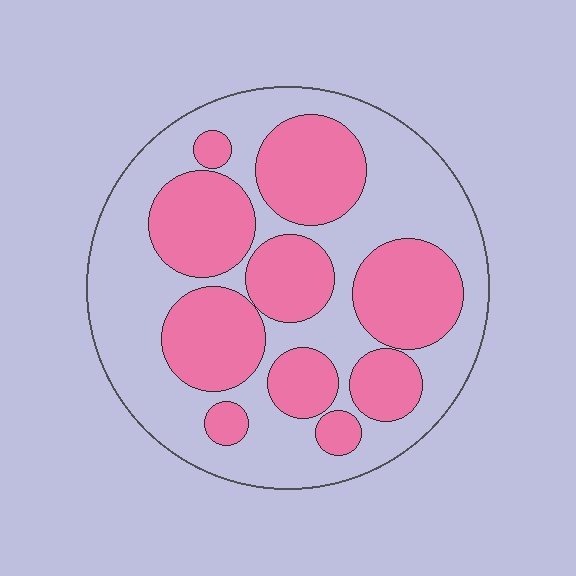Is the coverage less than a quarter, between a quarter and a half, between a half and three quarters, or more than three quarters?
Between a quarter and a half.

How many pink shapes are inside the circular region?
10.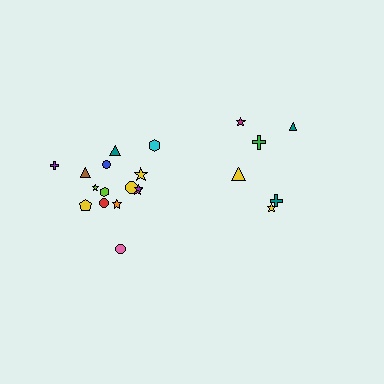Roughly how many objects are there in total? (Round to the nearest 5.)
Roughly 20 objects in total.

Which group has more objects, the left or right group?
The left group.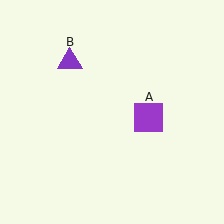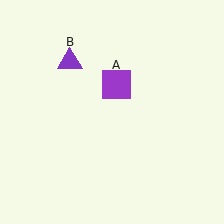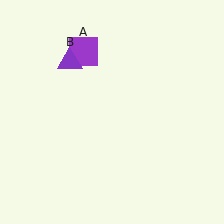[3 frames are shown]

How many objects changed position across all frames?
1 object changed position: purple square (object A).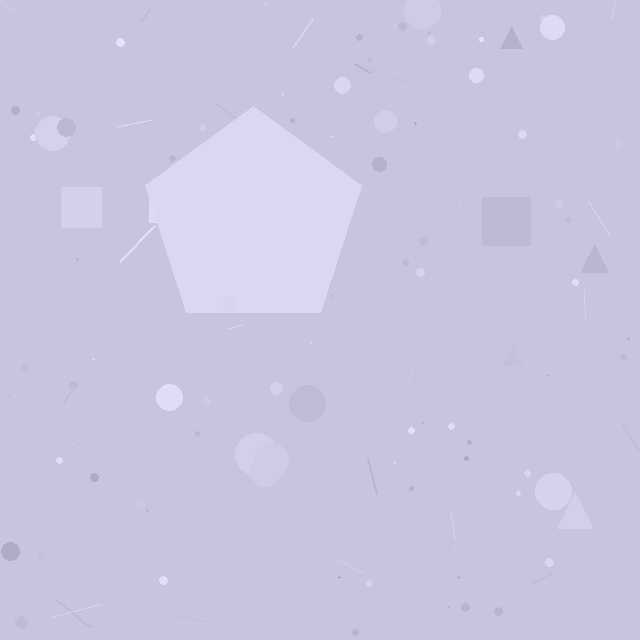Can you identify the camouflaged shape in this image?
The camouflaged shape is a pentagon.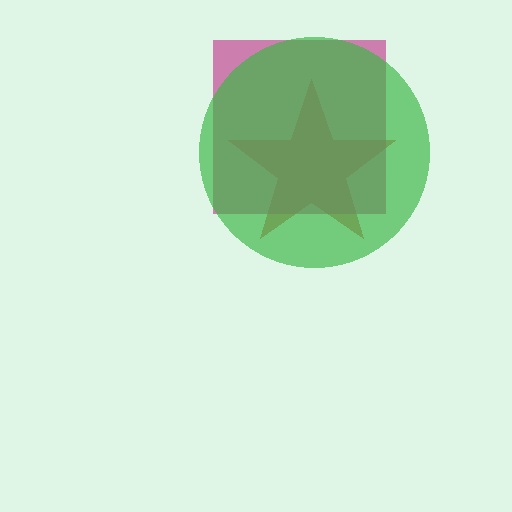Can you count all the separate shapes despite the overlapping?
Yes, there are 3 separate shapes.